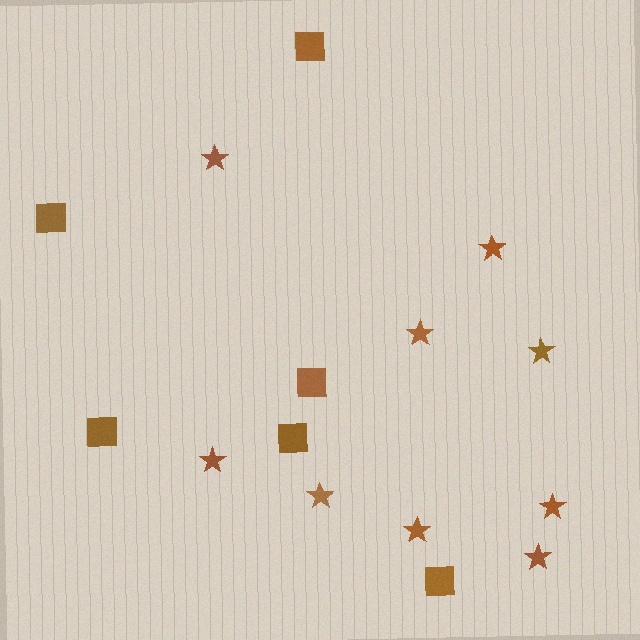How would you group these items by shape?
There are 2 groups: one group of stars (9) and one group of squares (6).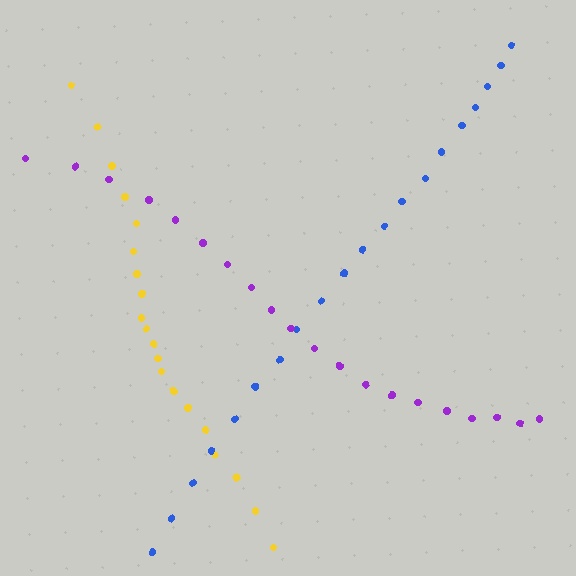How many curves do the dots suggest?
There are 3 distinct paths.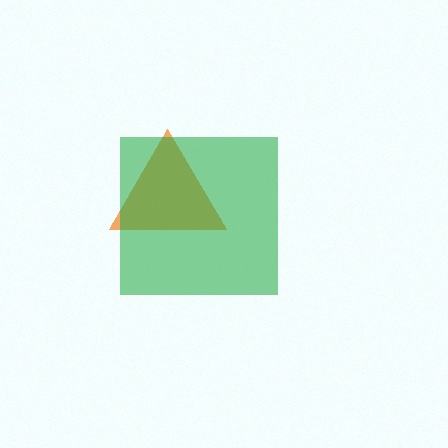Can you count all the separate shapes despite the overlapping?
Yes, there are 2 separate shapes.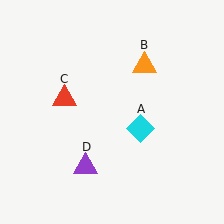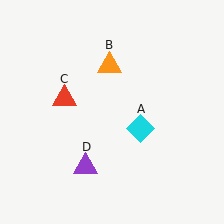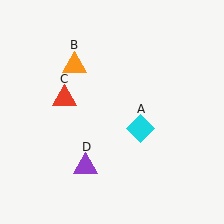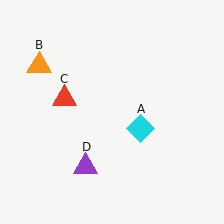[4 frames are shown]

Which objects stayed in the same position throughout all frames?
Cyan diamond (object A) and red triangle (object C) and purple triangle (object D) remained stationary.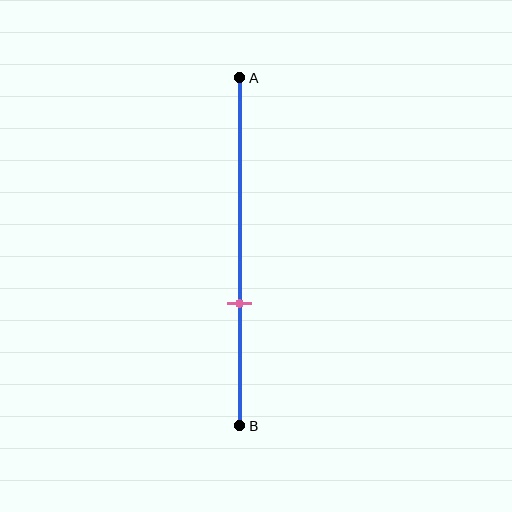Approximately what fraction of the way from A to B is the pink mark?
The pink mark is approximately 65% of the way from A to B.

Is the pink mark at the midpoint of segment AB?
No, the mark is at about 65% from A, not at the 50% midpoint.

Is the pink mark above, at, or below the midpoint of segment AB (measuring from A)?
The pink mark is below the midpoint of segment AB.